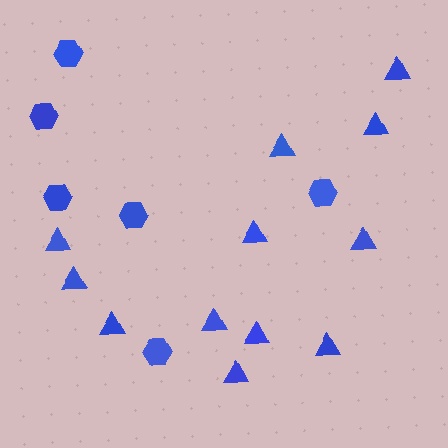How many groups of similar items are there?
There are 2 groups: one group of hexagons (6) and one group of triangles (12).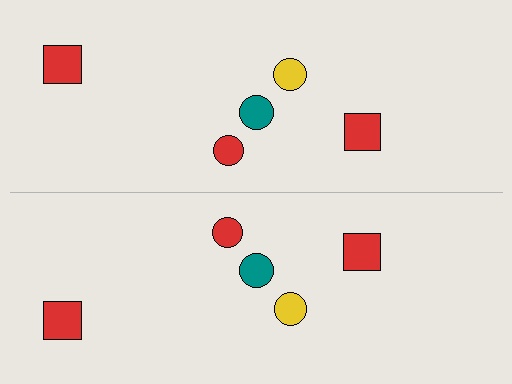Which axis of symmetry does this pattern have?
The pattern has a horizontal axis of symmetry running through the center of the image.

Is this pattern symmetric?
Yes, this pattern has bilateral (reflection) symmetry.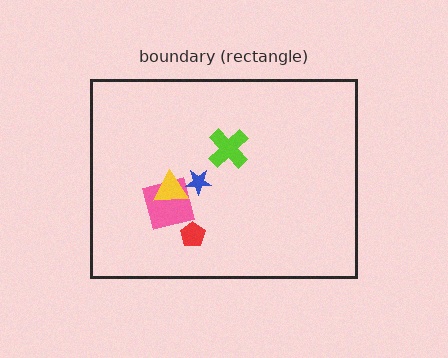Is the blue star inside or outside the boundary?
Inside.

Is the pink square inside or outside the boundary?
Inside.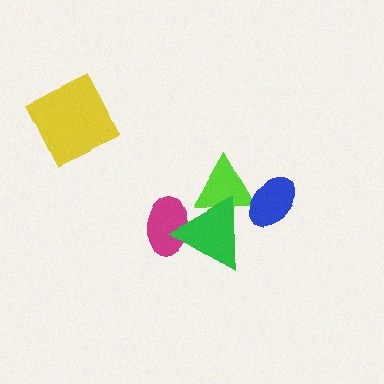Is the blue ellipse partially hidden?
No, no other shape covers it.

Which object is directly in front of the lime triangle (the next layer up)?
The blue ellipse is directly in front of the lime triangle.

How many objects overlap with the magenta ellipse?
1 object overlaps with the magenta ellipse.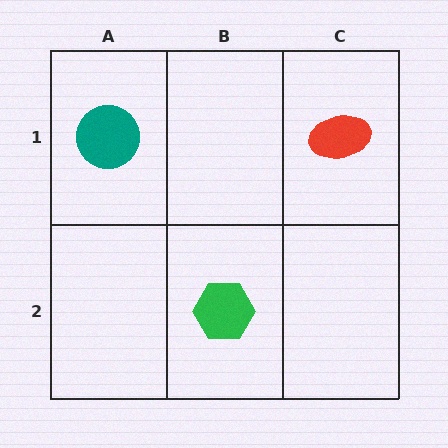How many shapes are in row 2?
1 shape.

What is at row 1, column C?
A red ellipse.